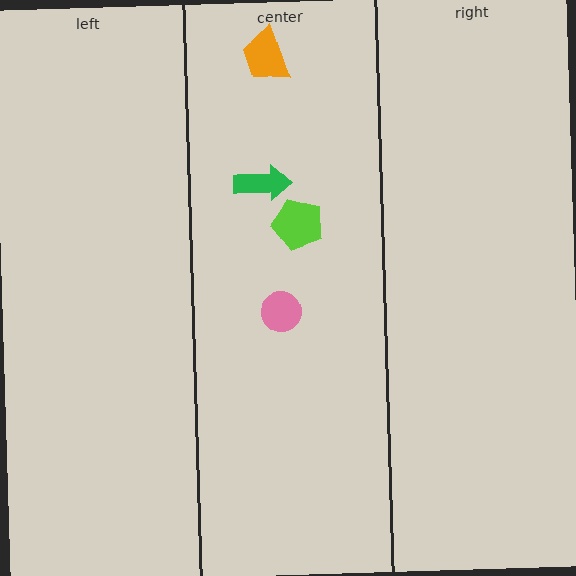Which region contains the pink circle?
The center region.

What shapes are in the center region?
The pink circle, the lime pentagon, the orange trapezoid, the green arrow.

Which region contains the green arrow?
The center region.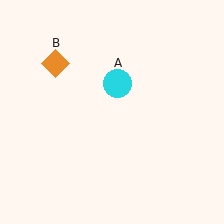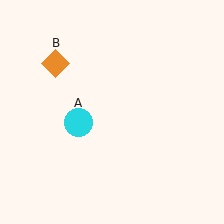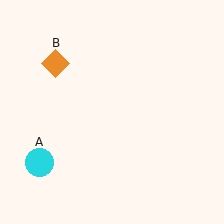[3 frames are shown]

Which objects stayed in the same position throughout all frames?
Orange diamond (object B) remained stationary.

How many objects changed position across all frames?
1 object changed position: cyan circle (object A).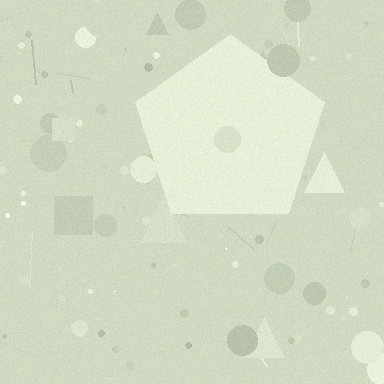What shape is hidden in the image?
A pentagon is hidden in the image.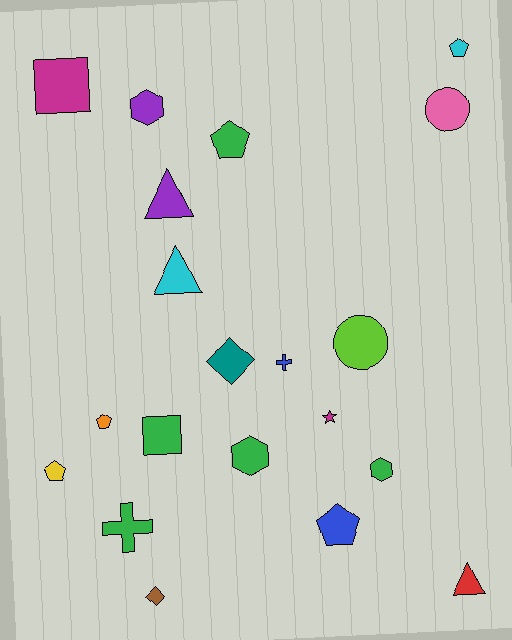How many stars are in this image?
There is 1 star.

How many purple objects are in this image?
There are 2 purple objects.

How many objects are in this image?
There are 20 objects.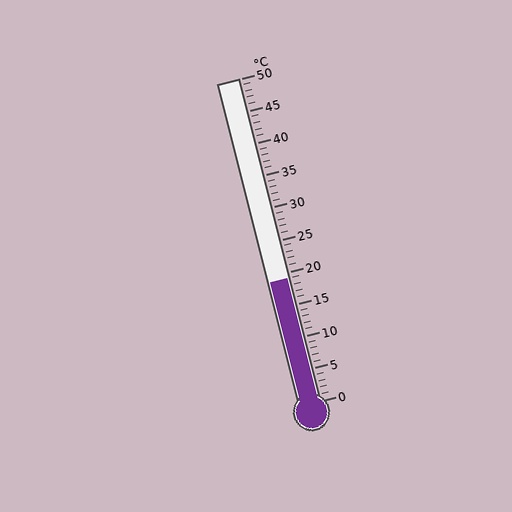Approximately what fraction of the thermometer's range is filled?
The thermometer is filled to approximately 40% of its range.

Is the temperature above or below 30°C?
The temperature is below 30°C.